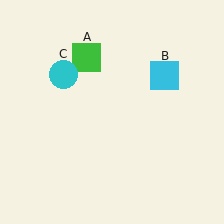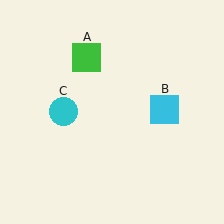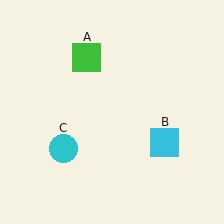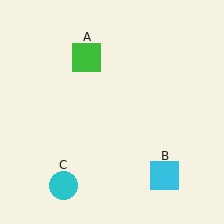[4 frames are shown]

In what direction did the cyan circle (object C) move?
The cyan circle (object C) moved down.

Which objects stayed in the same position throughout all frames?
Green square (object A) remained stationary.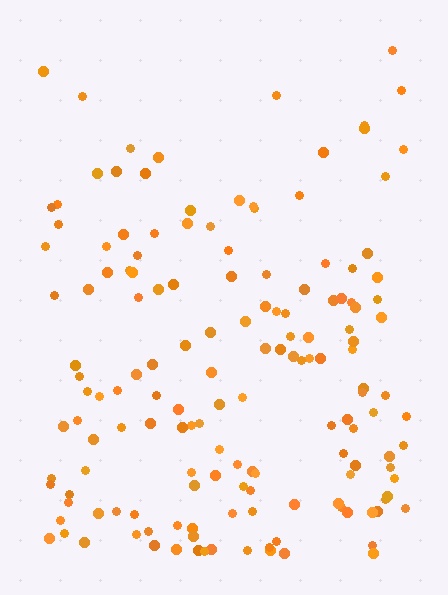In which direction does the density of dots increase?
From top to bottom, with the bottom side densest.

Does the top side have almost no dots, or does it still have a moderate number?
Still a moderate number, just noticeably fewer than the bottom.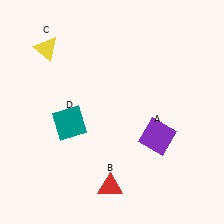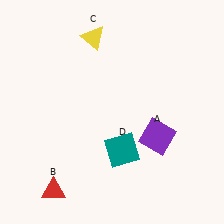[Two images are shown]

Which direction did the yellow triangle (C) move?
The yellow triangle (C) moved right.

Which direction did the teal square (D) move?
The teal square (D) moved right.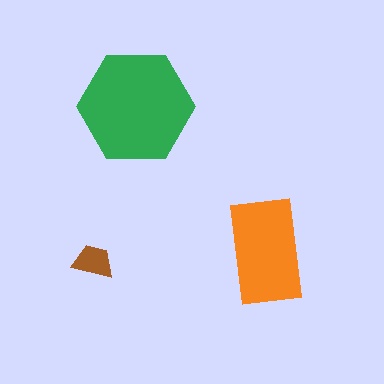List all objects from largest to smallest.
The green hexagon, the orange rectangle, the brown trapezoid.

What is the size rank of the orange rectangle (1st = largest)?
2nd.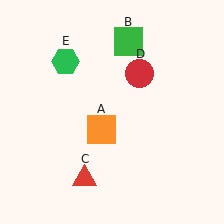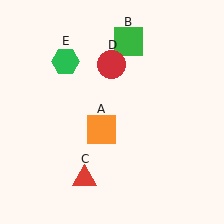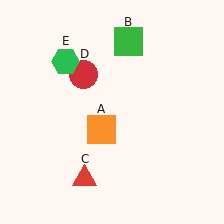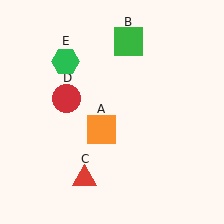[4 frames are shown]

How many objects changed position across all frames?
1 object changed position: red circle (object D).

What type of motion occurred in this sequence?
The red circle (object D) rotated counterclockwise around the center of the scene.